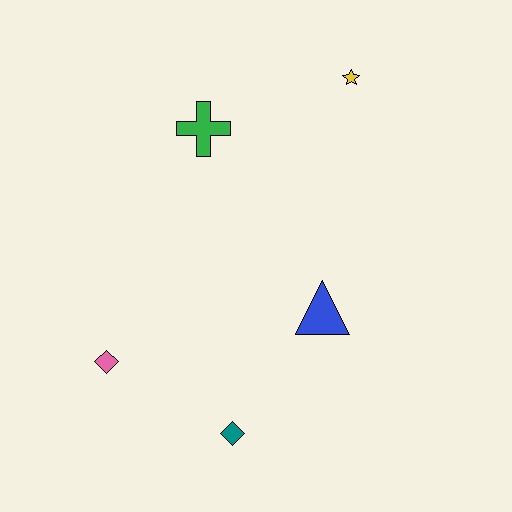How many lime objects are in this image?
There are no lime objects.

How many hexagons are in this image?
There are no hexagons.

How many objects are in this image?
There are 5 objects.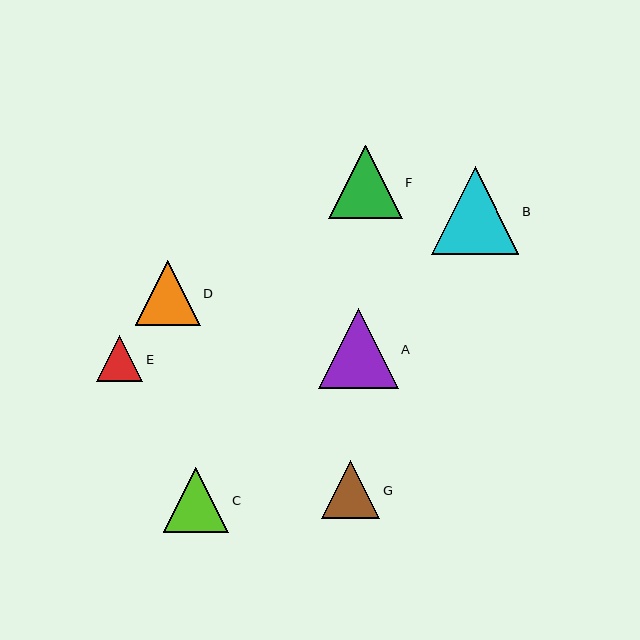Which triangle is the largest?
Triangle B is the largest with a size of approximately 87 pixels.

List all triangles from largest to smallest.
From largest to smallest: B, A, F, C, D, G, E.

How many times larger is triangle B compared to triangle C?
Triangle B is approximately 1.3 times the size of triangle C.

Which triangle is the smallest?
Triangle E is the smallest with a size of approximately 46 pixels.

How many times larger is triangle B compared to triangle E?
Triangle B is approximately 1.9 times the size of triangle E.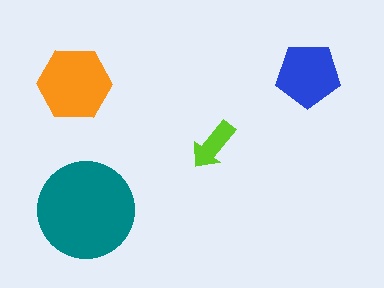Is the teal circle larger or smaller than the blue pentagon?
Larger.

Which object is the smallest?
The lime arrow.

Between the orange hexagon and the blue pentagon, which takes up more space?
The orange hexagon.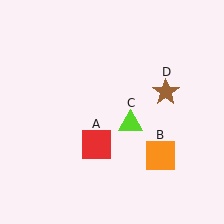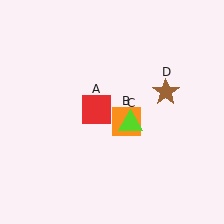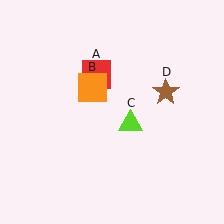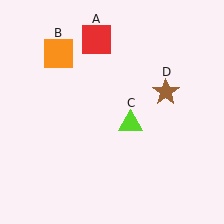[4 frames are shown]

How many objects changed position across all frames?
2 objects changed position: red square (object A), orange square (object B).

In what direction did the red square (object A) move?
The red square (object A) moved up.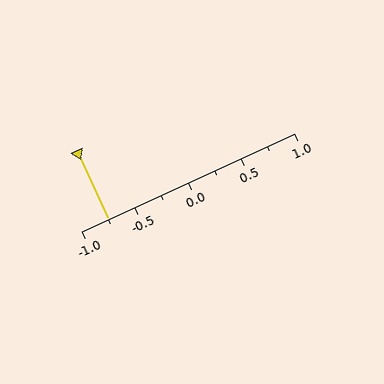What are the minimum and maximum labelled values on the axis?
The axis runs from -1.0 to 1.0.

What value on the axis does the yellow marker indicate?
The marker indicates approximately -0.75.